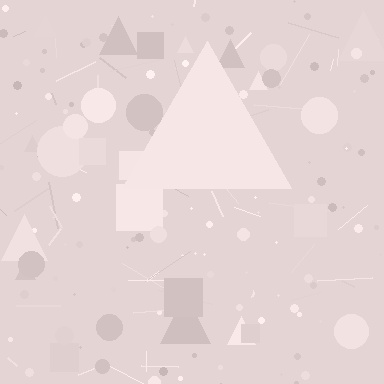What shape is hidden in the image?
A triangle is hidden in the image.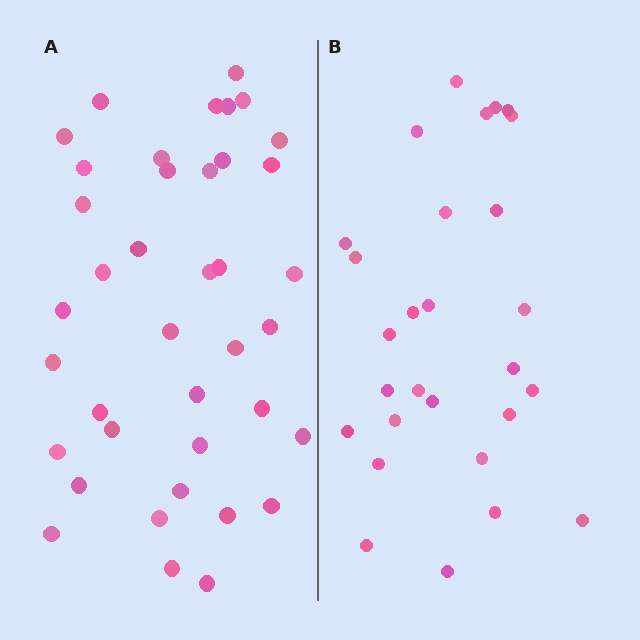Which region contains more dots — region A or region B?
Region A (the left region) has more dots.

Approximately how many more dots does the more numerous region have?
Region A has roughly 12 or so more dots than region B.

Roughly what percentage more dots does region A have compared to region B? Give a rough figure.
About 40% more.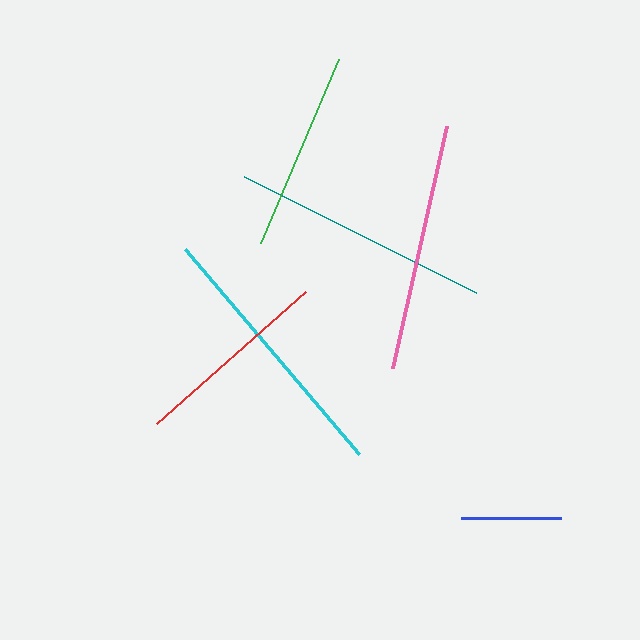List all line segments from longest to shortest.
From longest to shortest: cyan, teal, pink, green, red, blue.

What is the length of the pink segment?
The pink segment is approximately 248 pixels long.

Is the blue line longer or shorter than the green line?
The green line is longer than the blue line.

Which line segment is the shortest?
The blue line is the shortest at approximately 100 pixels.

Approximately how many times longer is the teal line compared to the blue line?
The teal line is approximately 2.6 times the length of the blue line.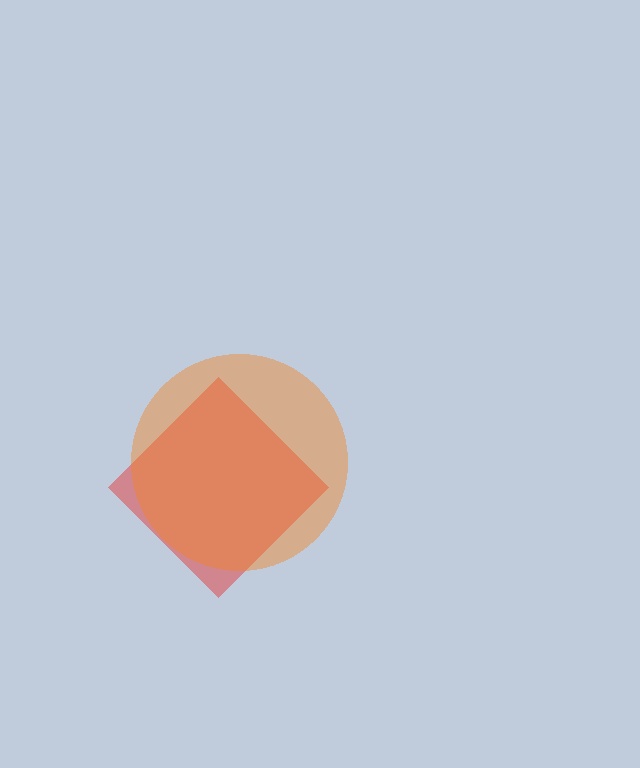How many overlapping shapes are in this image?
There are 2 overlapping shapes in the image.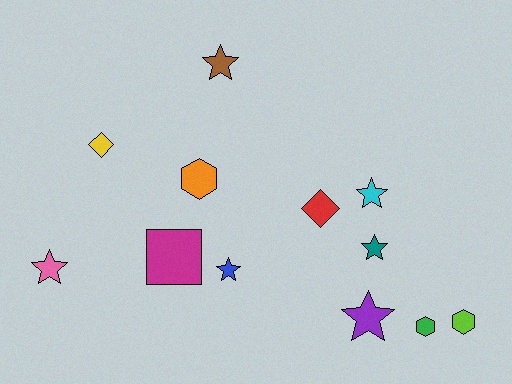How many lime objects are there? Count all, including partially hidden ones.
There is 1 lime object.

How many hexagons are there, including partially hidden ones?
There are 3 hexagons.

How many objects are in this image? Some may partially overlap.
There are 12 objects.